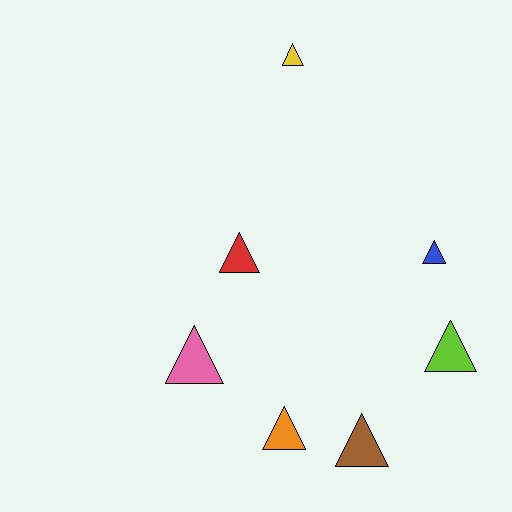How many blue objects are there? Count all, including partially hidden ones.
There is 1 blue object.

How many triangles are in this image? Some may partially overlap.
There are 7 triangles.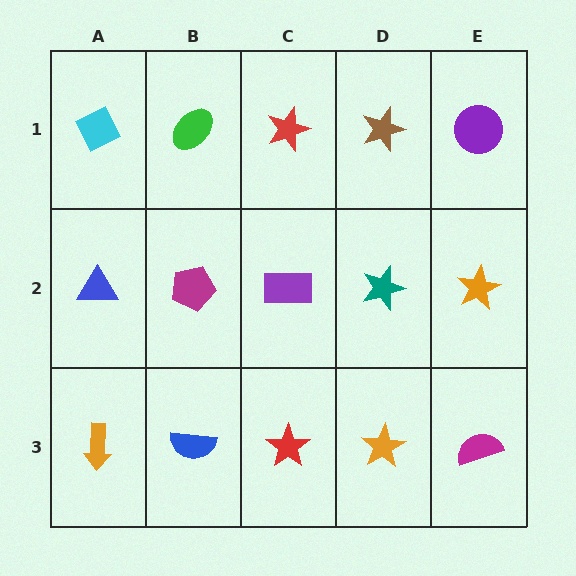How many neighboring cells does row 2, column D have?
4.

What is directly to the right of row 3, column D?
A magenta semicircle.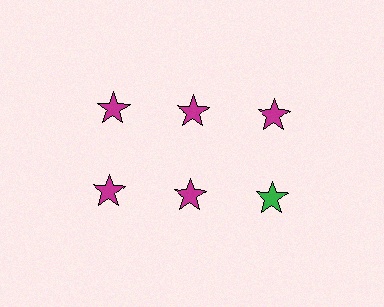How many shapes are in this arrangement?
There are 6 shapes arranged in a grid pattern.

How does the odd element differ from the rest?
It has a different color: green instead of magenta.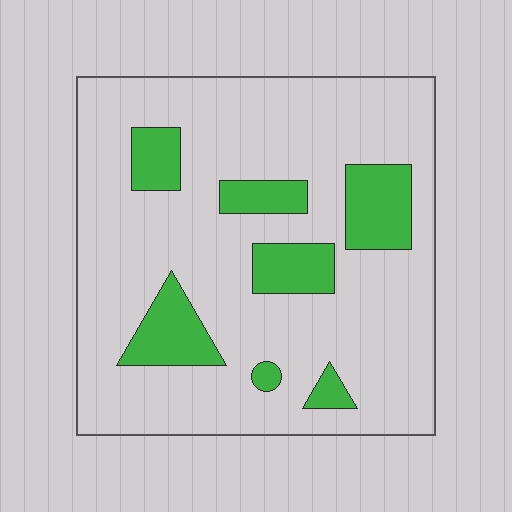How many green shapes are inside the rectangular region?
7.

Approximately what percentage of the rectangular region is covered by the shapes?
Approximately 20%.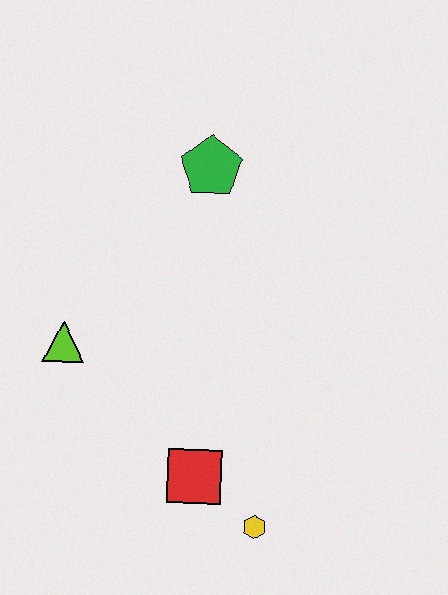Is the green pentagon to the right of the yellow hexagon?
No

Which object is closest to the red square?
The yellow hexagon is closest to the red square.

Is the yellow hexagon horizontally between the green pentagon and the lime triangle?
No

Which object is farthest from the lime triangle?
The yellow hexagon is farthest from the lime triangle.